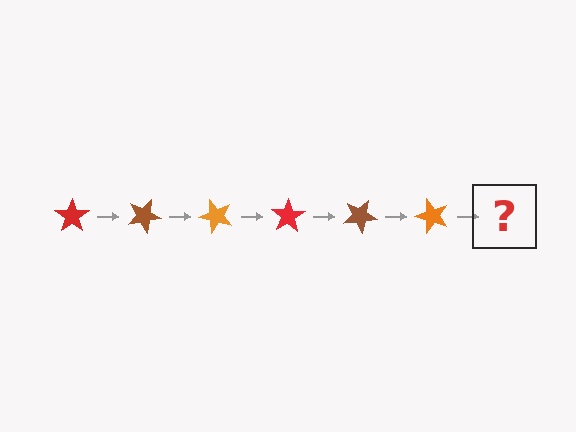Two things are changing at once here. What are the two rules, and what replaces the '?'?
The two rules are that it rotates 25 degrees each step and the color cycles through red, brown, and orange. The '?' should be a red star, rotated 150 degrees from the start.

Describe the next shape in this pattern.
It should be a red star, rotated 150 degrees from the start.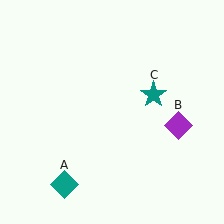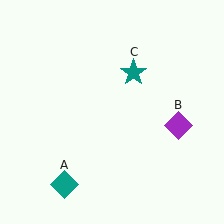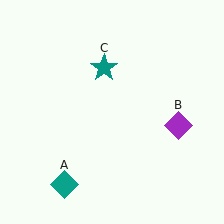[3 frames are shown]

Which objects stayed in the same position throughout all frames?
Teal diamond (object A) and purple diamond (object B) remained stationary.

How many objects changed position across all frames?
1 object changed position: teal star (object C).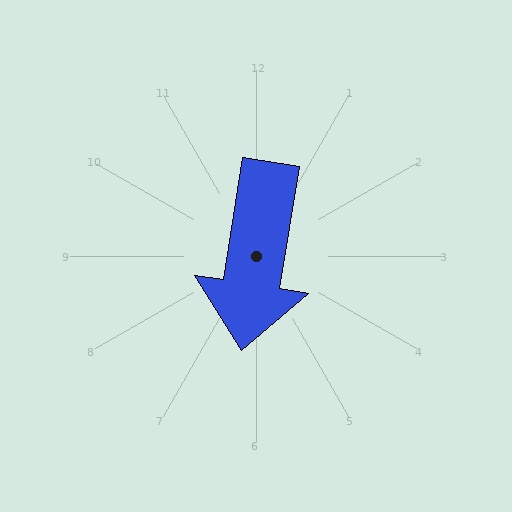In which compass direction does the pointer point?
South.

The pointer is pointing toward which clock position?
Roughly 6 o'clock.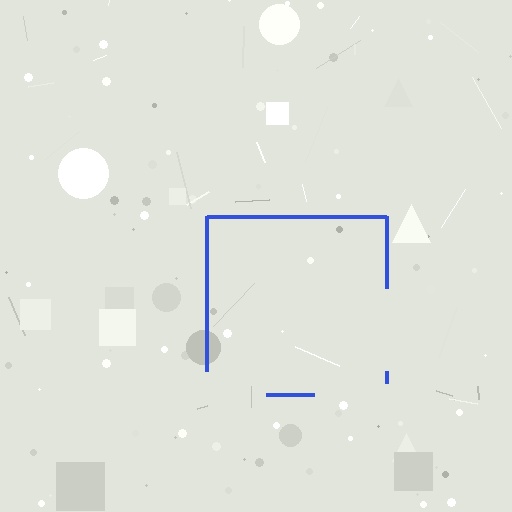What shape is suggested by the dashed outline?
The dashed outline suggests a square.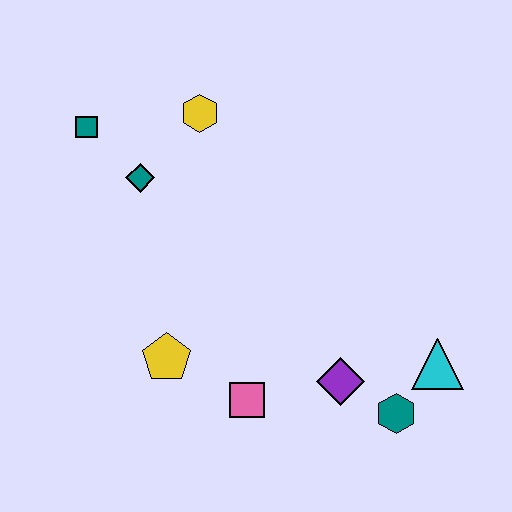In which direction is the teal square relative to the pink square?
The teal square is above the pink square.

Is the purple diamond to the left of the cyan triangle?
Yes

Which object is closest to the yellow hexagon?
The teal diamond is closest to the yellow hexagon.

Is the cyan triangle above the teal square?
No